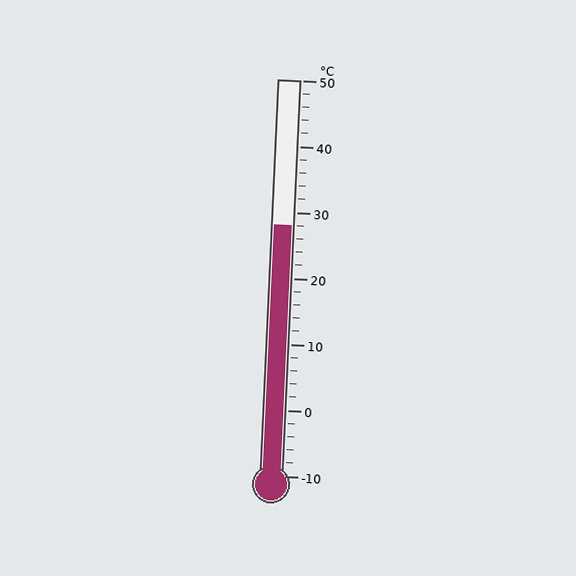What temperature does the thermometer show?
The thermometer shows approximately 28°C.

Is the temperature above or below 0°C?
The temperature is above 0°C.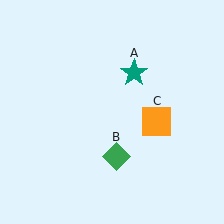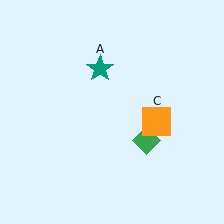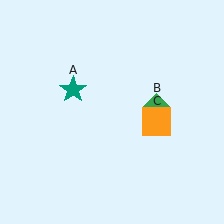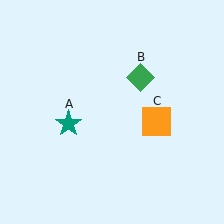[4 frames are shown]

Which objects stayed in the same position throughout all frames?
Orange square (object C) remained stationary.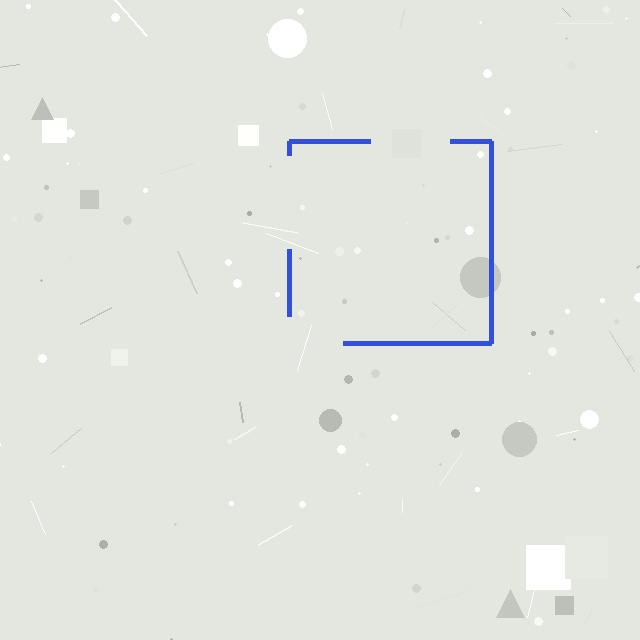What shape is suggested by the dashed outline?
The dashed outline suggests a square.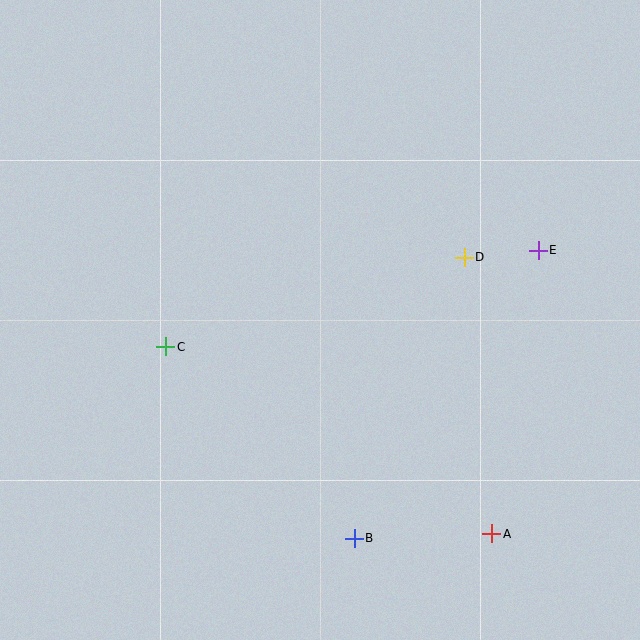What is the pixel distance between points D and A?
The distance between D and A is 278 pixels.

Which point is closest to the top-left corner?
Point C is closest to the top-left corner.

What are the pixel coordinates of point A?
Point A is at (492, 534).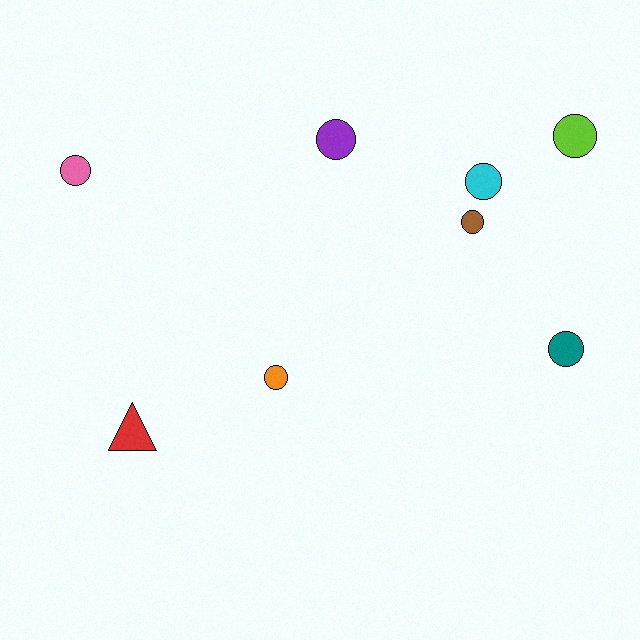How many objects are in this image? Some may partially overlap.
There are 8 objects.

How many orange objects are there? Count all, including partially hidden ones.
There is 1 orange object.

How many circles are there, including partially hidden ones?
There are 7 circles.